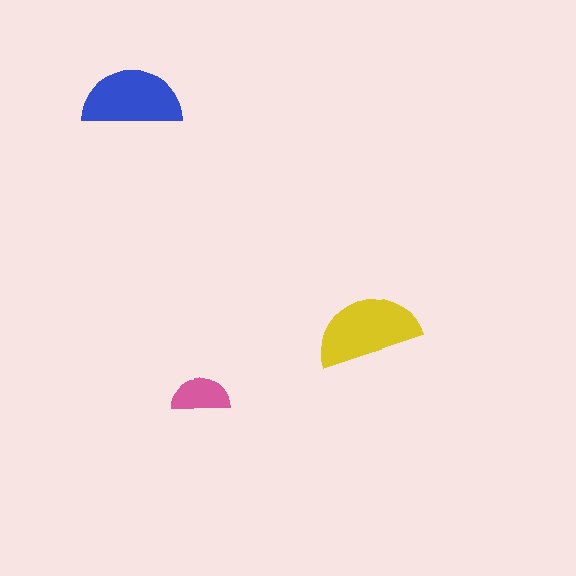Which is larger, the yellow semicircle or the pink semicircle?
The yellow one.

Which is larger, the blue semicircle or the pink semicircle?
The blue one.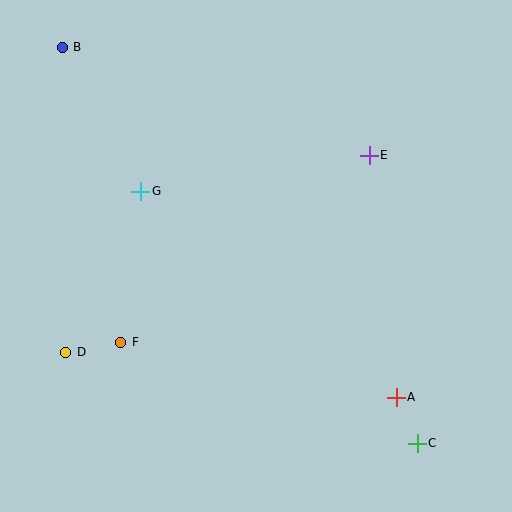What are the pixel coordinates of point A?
Point A is at (396, 397).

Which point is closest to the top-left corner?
Point B is closest to the top-left corner.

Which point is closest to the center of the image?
Point G at (141, 191) is closest to the center.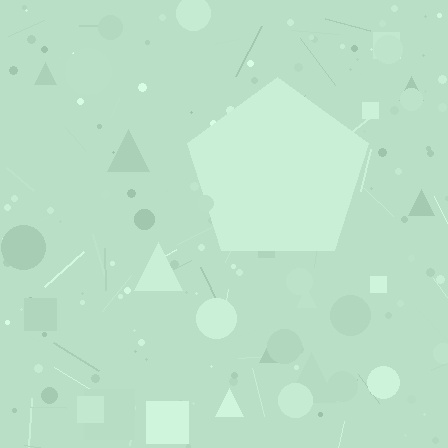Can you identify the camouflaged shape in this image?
The camouflaged shape is a pentagon.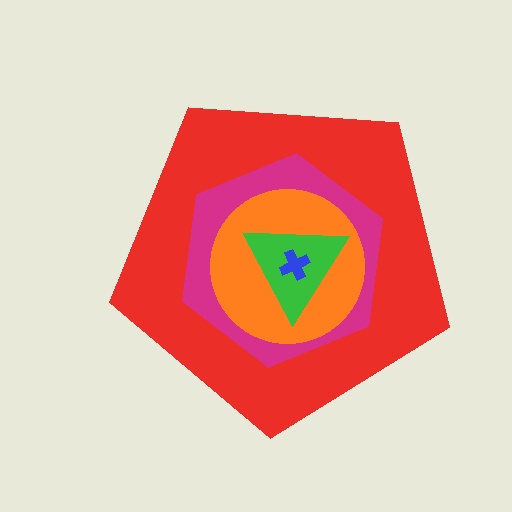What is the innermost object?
The blue cross.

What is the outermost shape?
The red pentagon.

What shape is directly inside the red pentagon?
The magenta hexagon.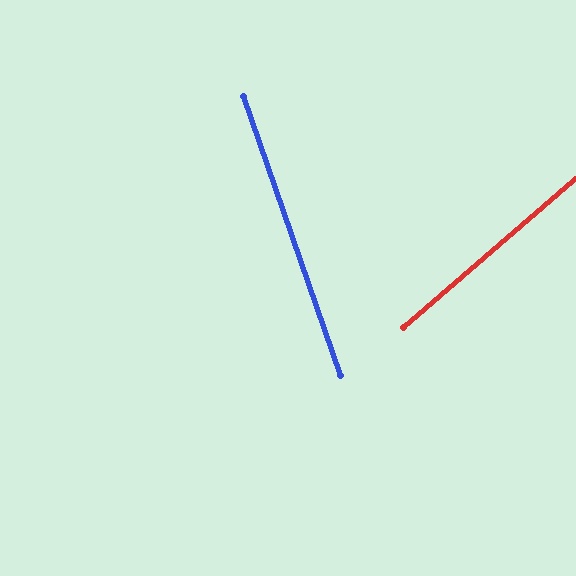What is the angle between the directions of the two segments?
Approximately 68 degrees.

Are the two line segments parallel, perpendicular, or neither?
Neither parallel nor perpendicular — they differ by about 68°.